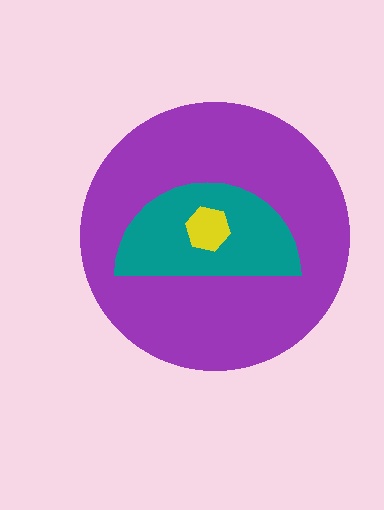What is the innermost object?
The yellow hexagon.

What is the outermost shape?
The purple circle.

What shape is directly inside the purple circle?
The teal semicircle.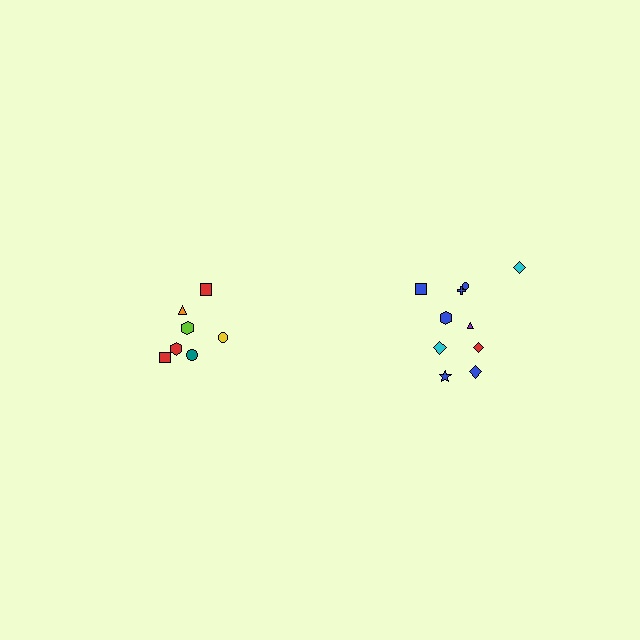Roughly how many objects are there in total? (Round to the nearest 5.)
Roughly 15 objects in total.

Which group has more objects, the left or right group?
The right group.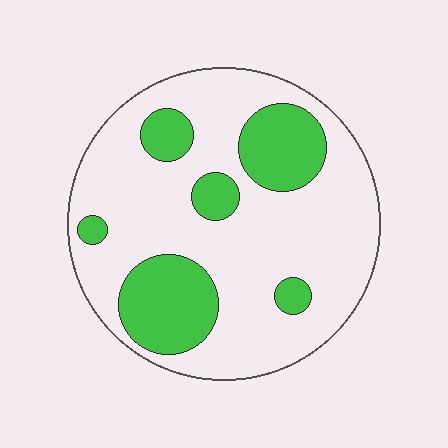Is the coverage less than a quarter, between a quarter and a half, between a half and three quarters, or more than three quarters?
Between a quarter and a half.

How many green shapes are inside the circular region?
6.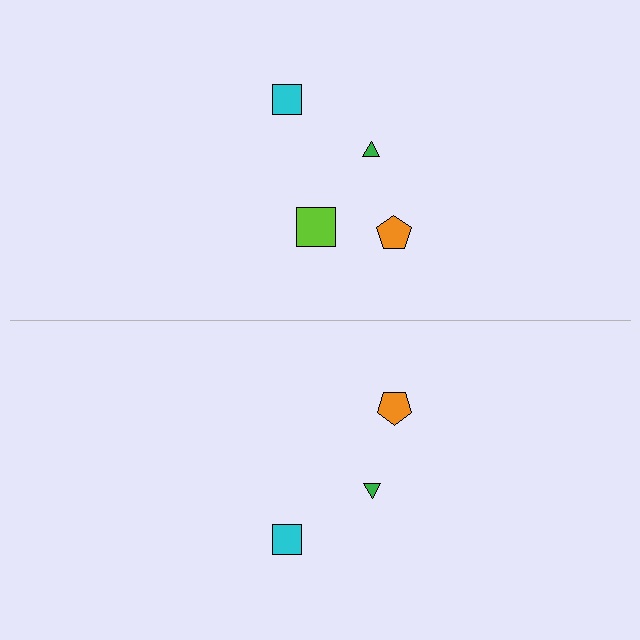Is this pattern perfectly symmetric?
No, the pattern is not perfectly symmetric. A lime square is missing from the bottom side.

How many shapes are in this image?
There are 7 shapes in this image.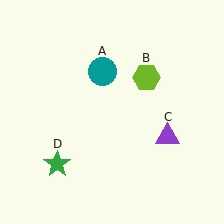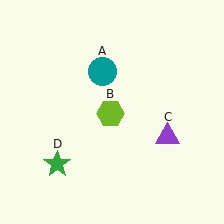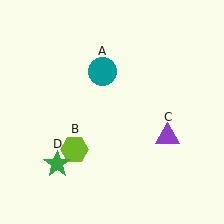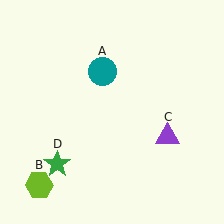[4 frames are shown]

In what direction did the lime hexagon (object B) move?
The lime hexagon (object B) moved down and to the left.